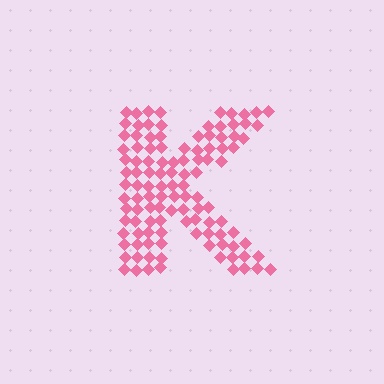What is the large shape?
The large shape is the letter K.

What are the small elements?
The small elements are diamonds.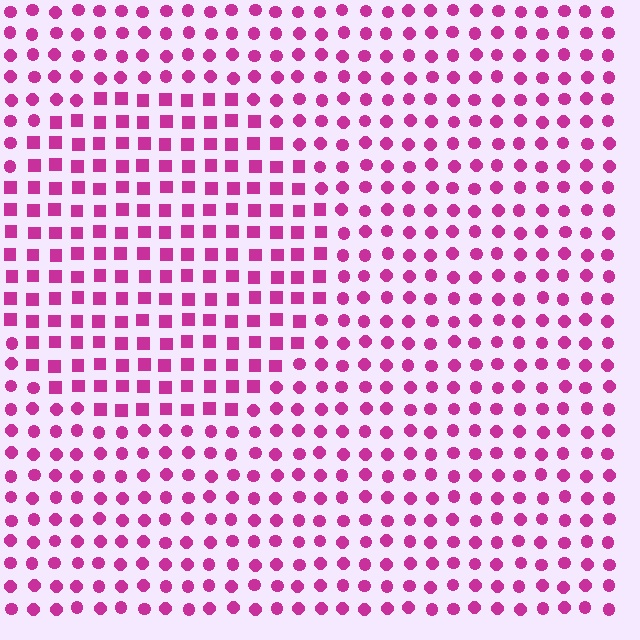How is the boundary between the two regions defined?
The boundary is defined by a change in element shape: squares inside vs. circles outside. All elements share the same color and spacing.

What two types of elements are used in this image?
The image uses squares inside the circle region and circles outside it.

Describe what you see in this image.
The image is filled with small magenta elements arranged in a uniform grid. A circle-shaped region contains squares, while the surrounding area contains circles. The boundary is defined purely by the change in element shape.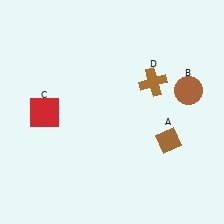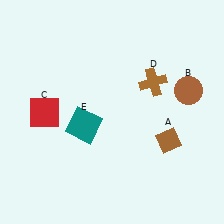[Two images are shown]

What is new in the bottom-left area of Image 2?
A teal square (E) was added in the bottom-left area of Image 2.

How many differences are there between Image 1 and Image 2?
There is 1 difference between the two images.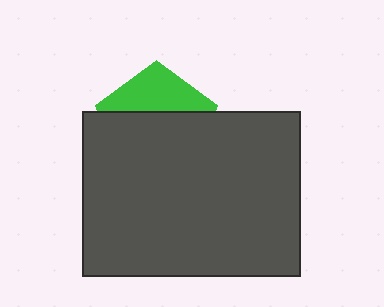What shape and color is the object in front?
The object in front is a dark gray rectangle.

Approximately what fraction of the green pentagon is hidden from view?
Roughly 65% of the green pentagon is hidden behind the dark gray rectangle.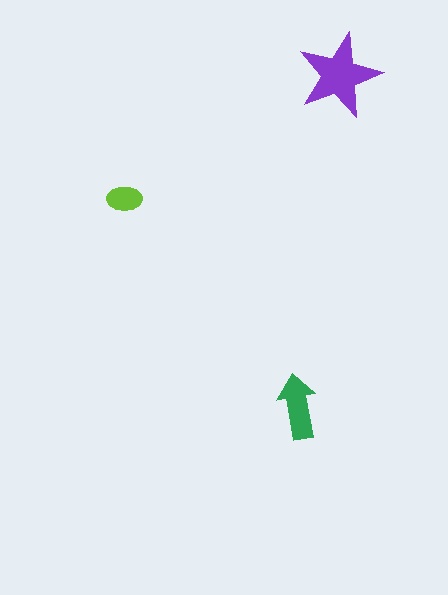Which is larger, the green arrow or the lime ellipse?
The green arrow.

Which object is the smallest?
The lime ellipse.